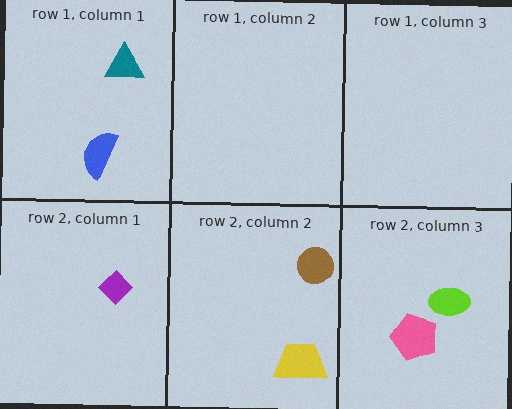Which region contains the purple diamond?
The row 2, column 1 region.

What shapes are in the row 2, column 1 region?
The purple diamond.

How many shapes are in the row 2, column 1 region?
1.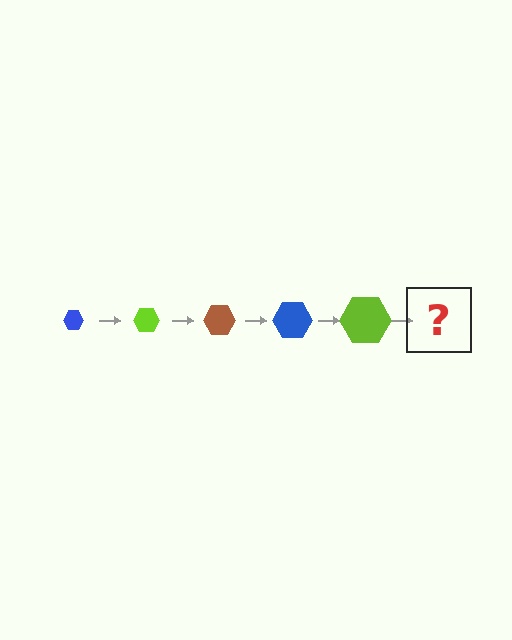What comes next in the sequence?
The next element should be a brown hexagon, larger than the previous one.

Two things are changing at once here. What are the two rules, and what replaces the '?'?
The two rules are that the hexagon grows larger each step and the color cycles through blue, lime, and brown. The '?' should be a brown hexagon, larger than the previous one.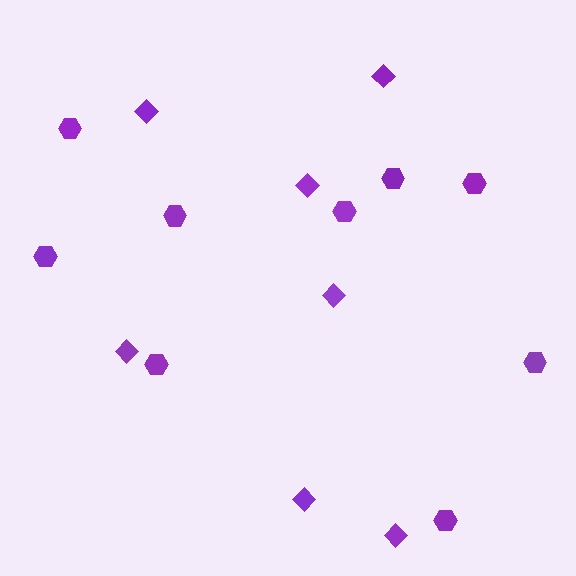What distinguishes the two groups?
There are 2 groups: one group of diamonds (7) and one group of hexagons (9).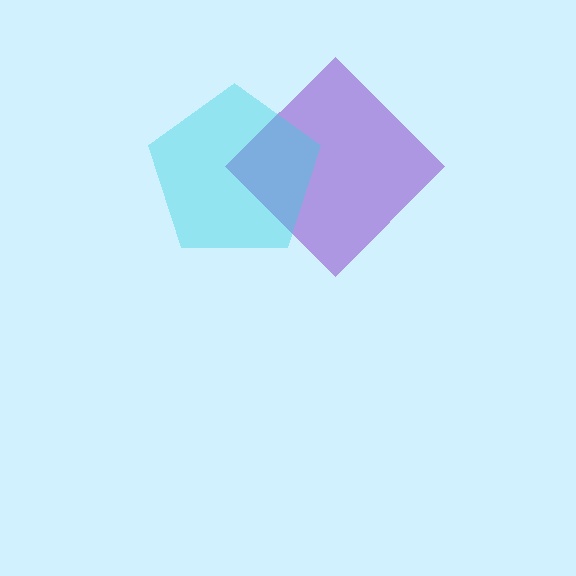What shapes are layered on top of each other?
The layered shapes are: a purple diamond, a cyan pentagon.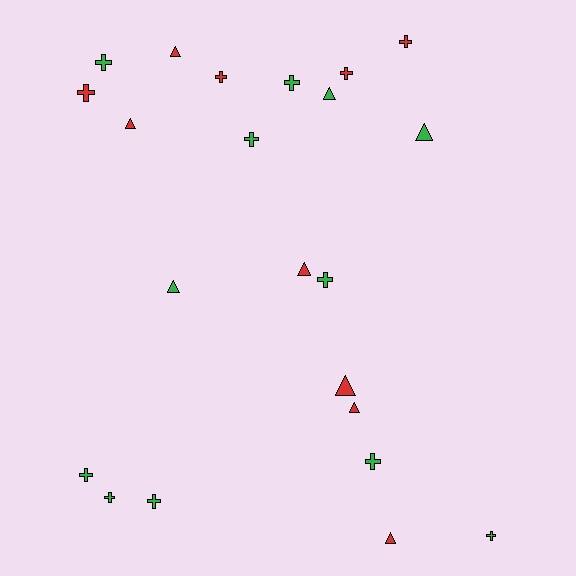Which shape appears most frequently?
Cross, with 13 objects.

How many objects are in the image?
There are 22 objects.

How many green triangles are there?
There are 3 green triangles.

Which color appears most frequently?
Green, with 12 objects.